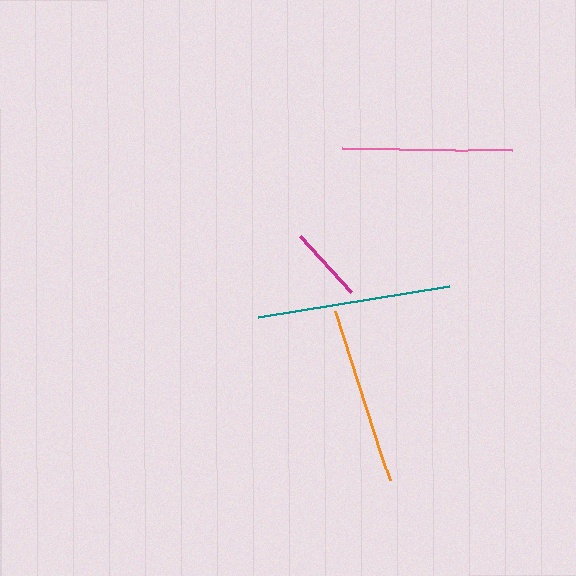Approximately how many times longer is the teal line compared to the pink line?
The teal line is approximately 1.1 times the length of the pink line.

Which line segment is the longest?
The teal line is the longest at approximately 194 pixels.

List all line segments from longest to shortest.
From longest to shortest: teal, orange, pink, magenta.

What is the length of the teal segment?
The teal segment is approximately 194 pixels long.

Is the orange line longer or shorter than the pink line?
The orange line is longer than the pink line.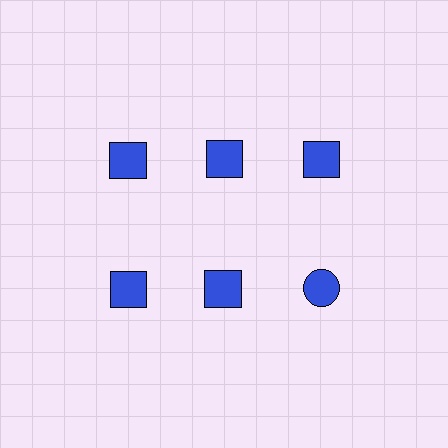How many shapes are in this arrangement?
There are 6 shapes arranged in a grid pattern.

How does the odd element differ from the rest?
It has a different shape: circle instead of square.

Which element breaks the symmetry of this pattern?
The blue circle in the second row, center column breaks the symmetry. All other shapes are blue squares.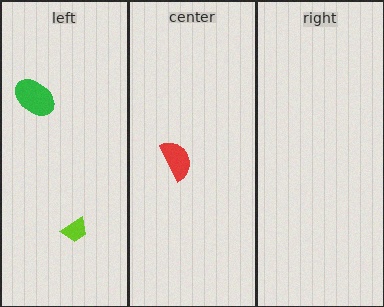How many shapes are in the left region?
2.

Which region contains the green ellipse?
The left region.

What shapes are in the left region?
The lime trapezoid, the green ellipse.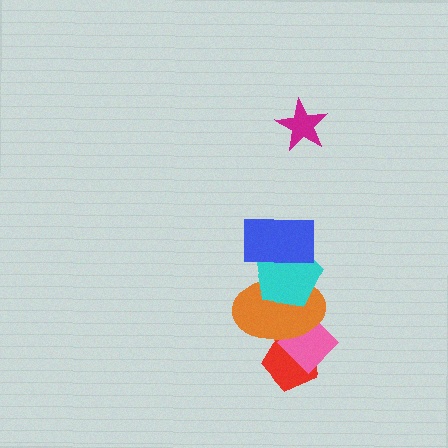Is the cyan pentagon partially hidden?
Yes, it is partially covered by another shape.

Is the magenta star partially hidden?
No, no other shape covers it.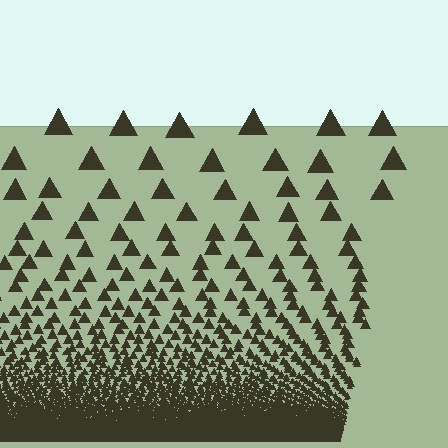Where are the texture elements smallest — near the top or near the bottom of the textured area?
Near the bottom.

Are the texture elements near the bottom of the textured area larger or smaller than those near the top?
Smaller. The gradient is inverted — elements near the bottom are smaller and denser.